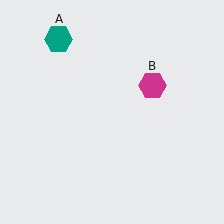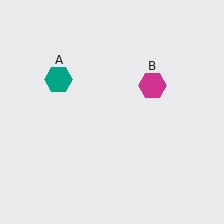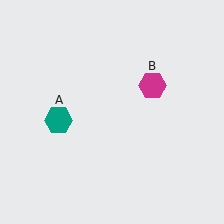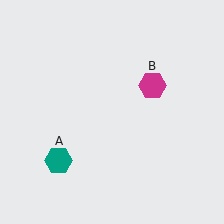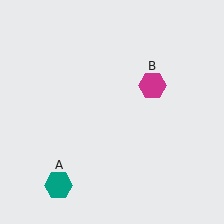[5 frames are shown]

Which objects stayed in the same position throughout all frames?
Magenta hexagon (object B) remained stationary.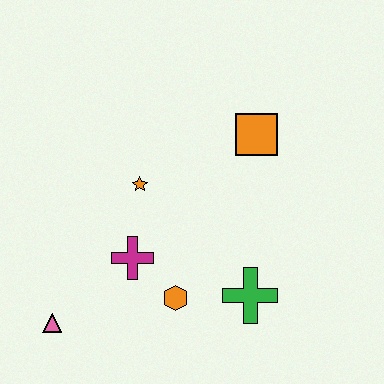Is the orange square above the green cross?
Yes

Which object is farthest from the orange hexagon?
The orange square is farthest from the orange hexagon.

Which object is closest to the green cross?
The orange hexagon is closest to the green cross.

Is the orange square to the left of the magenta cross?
No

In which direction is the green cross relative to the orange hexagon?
The green cross is to the right of the orange hexagon.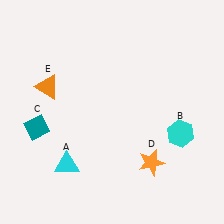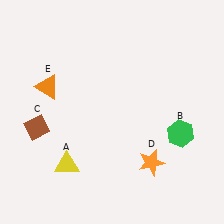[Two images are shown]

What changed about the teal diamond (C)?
In Image 1, C is teal. In Image 2, it changed to brown.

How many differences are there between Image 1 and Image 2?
There are 3 differences between the two images.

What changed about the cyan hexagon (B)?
In Image 1, B is cyan. In Image 2, it changed to green.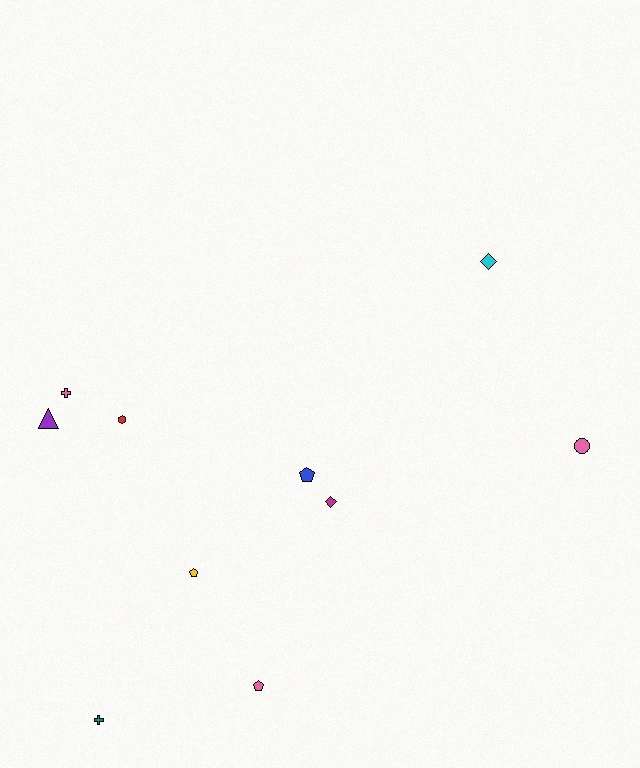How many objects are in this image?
There are 10 objects.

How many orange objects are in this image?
There are no orange objects.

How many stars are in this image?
There are no stars.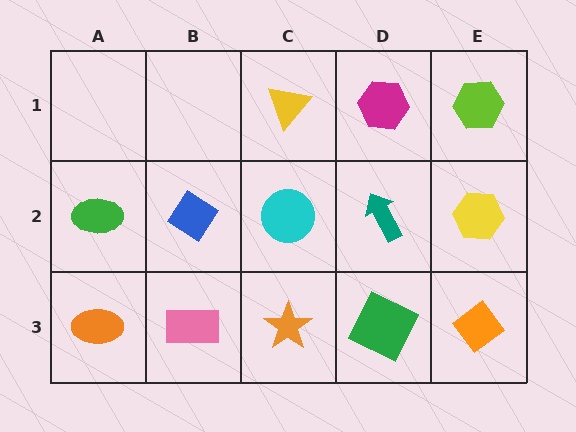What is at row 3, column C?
An orange star.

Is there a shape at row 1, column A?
No, that cell is empty.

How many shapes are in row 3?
5 shapes.